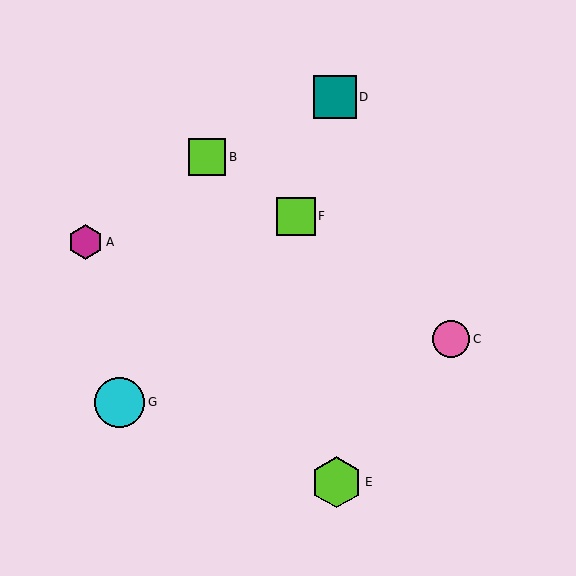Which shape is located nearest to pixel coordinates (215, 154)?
The lime square (labeled B) at (207, 157) is nearest to that location.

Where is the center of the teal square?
The center of the teal square is at (335, 97).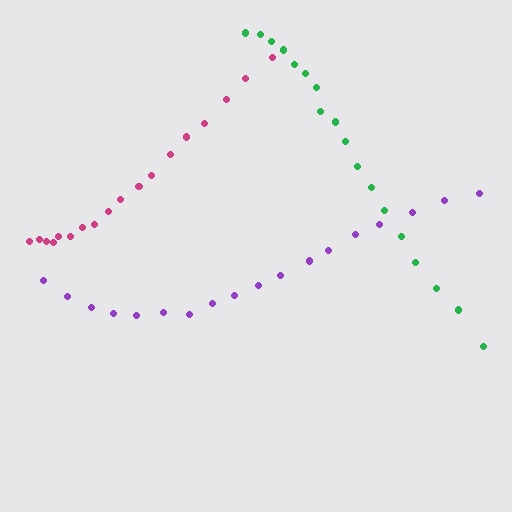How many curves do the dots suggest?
There are 3 distinct paths.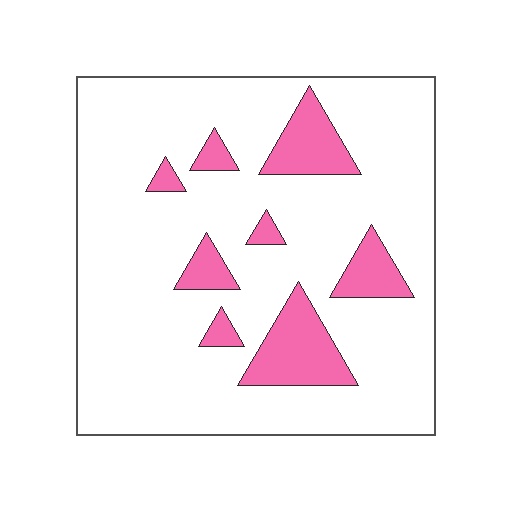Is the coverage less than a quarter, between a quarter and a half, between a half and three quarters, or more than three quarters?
Less than a quarter.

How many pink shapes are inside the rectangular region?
8.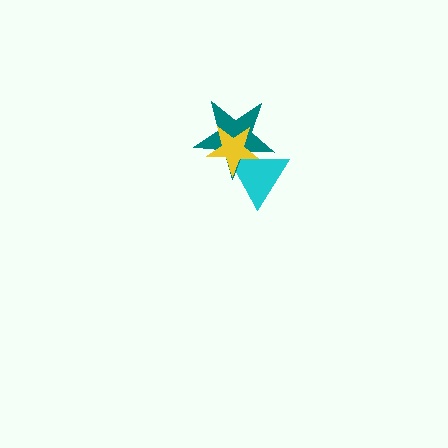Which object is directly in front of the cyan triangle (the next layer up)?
The teal star is directly in front of the cyan triangle.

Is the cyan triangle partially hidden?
Yes, it is partially covered by another shape.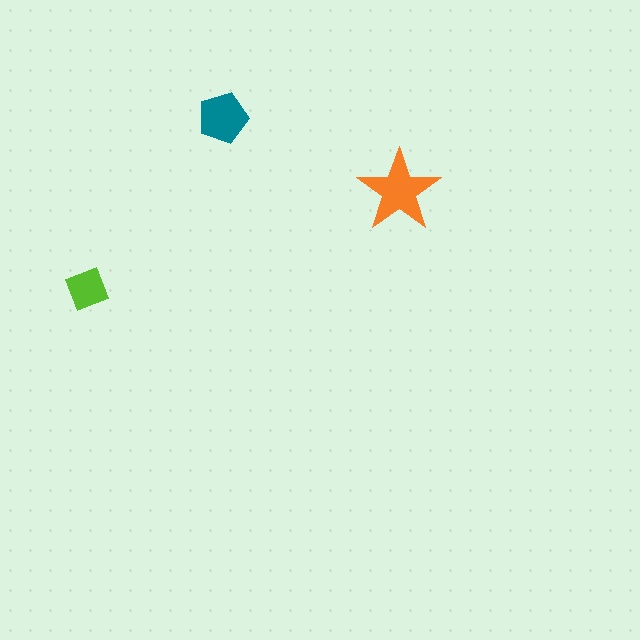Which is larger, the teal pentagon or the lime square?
The teal pentagon.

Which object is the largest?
The orange star.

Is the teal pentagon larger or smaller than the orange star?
Smaller.